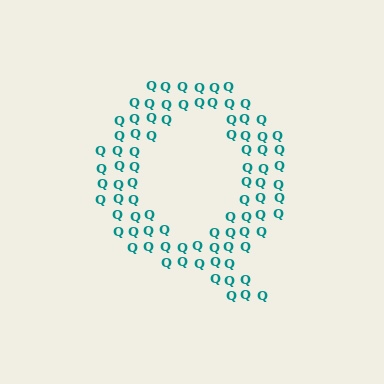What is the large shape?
The large shape is the letter Q.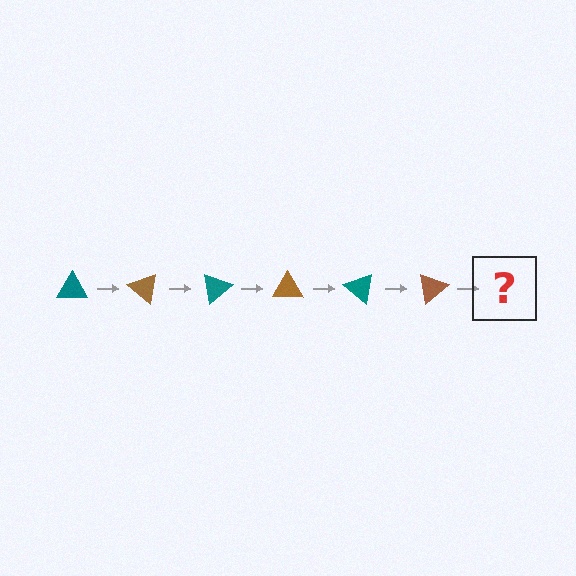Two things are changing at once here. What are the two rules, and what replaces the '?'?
The two rules are that it rotates 40 degrees each step and the color cycles through teal and brown. The '?' should be a teal triangle, rotated 240 degrees from the start.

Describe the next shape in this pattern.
It should be a teal triangle, rotated 240 degrees from the start.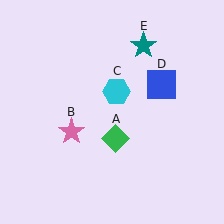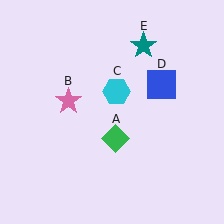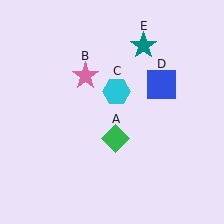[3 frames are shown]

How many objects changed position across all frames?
1 object changed position: pink star (object B).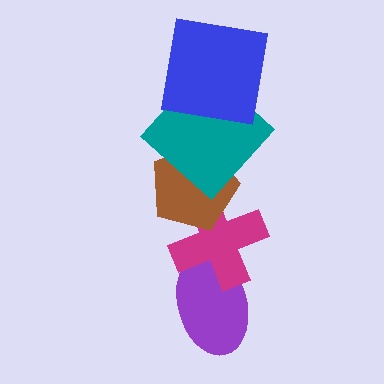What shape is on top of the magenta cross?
The brown pentagon is on top of the magenta cross.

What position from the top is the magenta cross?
The magenta cross is 4th from the top.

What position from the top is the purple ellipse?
The purple ellipse is 5th from the top.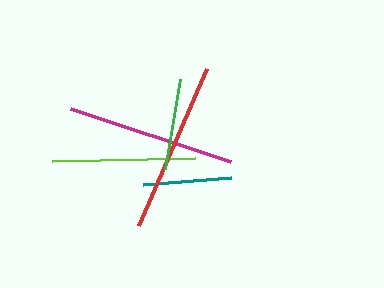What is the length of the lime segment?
The lime segment is approximately 143 pixels long.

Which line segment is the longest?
The red line is the longest at approximately 171 pixels.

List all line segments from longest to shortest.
From longest to shortest: red, magenta, lime, green, teal.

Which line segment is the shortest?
The teal line is the shortest at approximately 88 pixels.